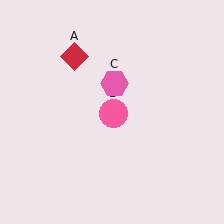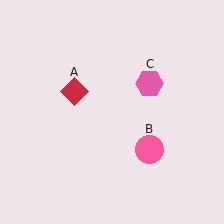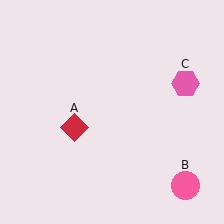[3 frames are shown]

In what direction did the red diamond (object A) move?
The red diamond (object A) moved down.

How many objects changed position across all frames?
3 objects changed position: red diamond (object A), pink circle (object B), pink hexagon (object C).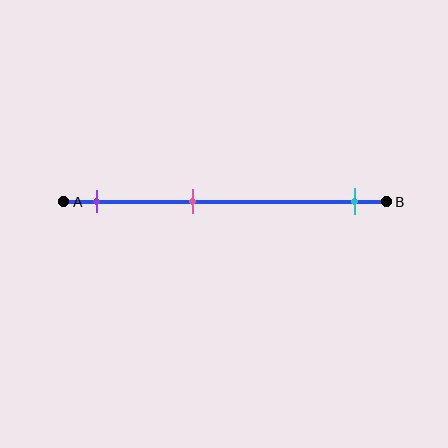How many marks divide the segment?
There are 3 marks dividing the segment.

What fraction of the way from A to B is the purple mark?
The purple mark is approximately 10% (0.1) of the way from A to B.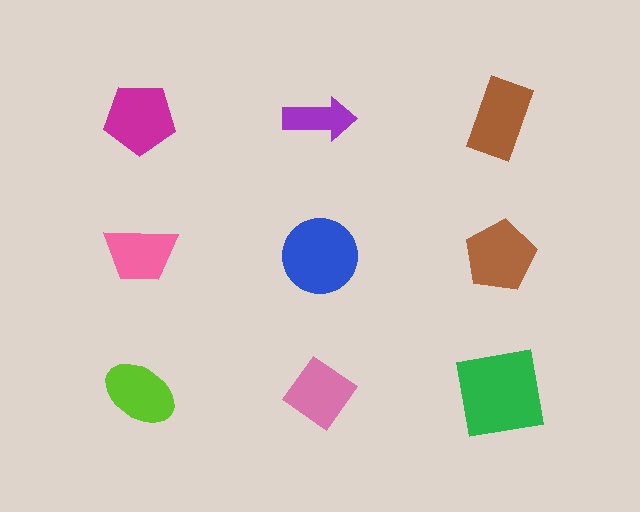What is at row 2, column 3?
A brown pentagon.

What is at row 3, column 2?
A pink diamond.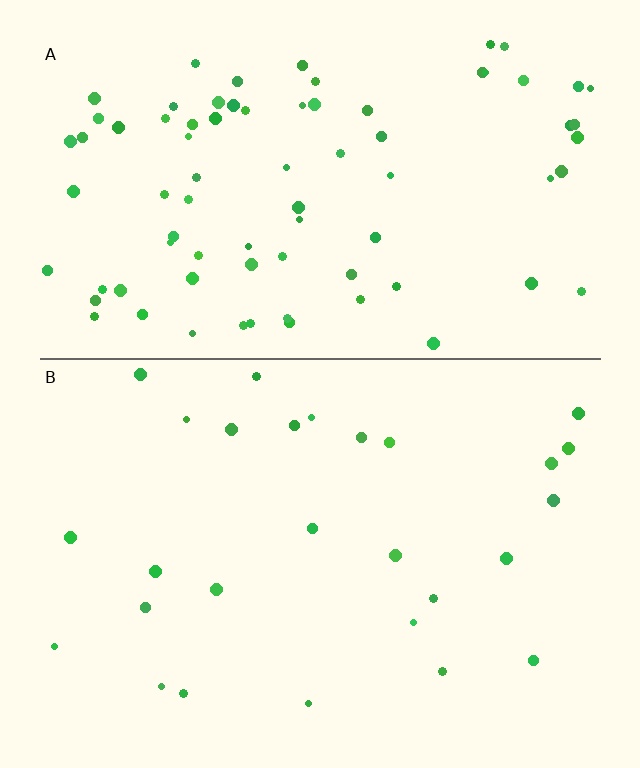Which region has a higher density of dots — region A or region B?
A (the top).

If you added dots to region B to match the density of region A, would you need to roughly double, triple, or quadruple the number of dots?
Approximately triple.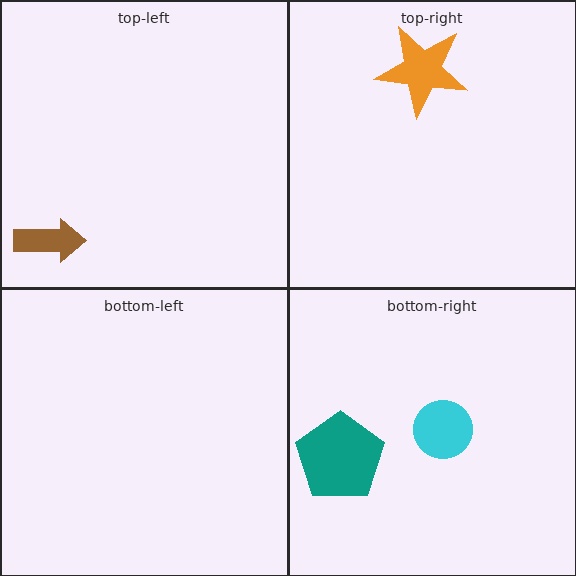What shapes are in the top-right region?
The orange star.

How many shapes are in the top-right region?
1.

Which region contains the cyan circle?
The bottom-right region.